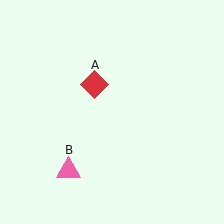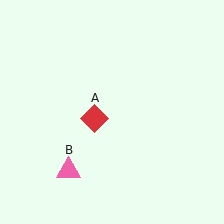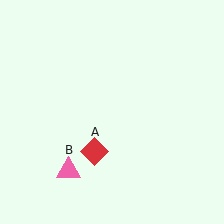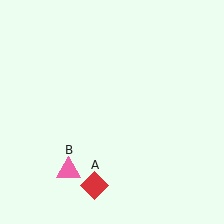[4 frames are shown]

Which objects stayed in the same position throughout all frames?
Pink triangle (object B) remained stationary.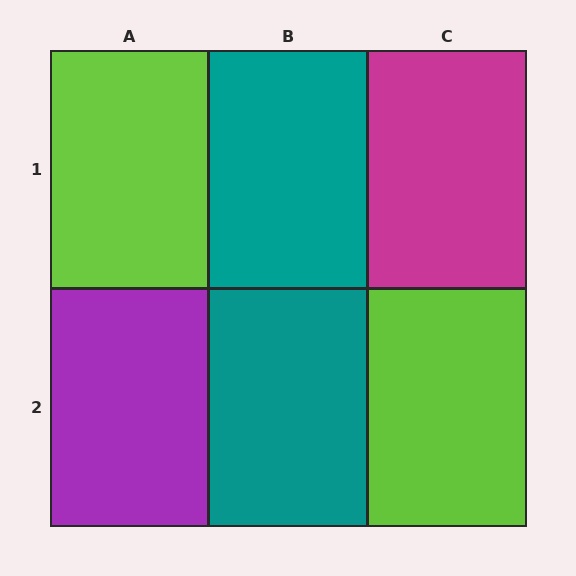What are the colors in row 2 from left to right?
Purple, teal, lime.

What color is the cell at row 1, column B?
Teal.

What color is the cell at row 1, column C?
Magenta.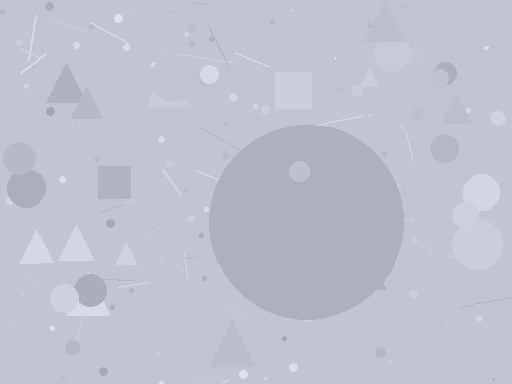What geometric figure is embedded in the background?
A circle is embedded in the background.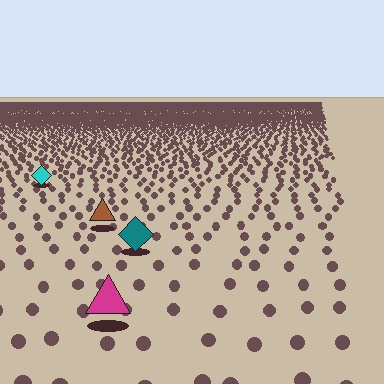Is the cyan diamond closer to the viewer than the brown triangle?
No. The brown triangle is closer — you can tell from the texture gradient: the ground texture is coarser near it.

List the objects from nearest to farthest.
From nearest to farthest: the magenta triangle, the teal diamond, the brown triangle, the cyan diamond.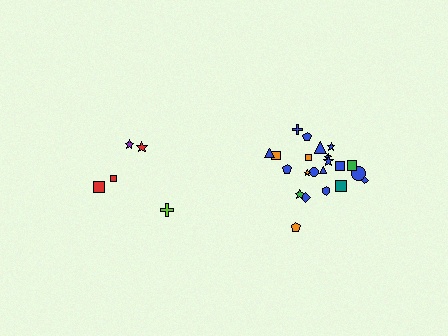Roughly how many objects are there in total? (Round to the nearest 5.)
Roughly 25 objects in total.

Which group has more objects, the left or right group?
The right group.